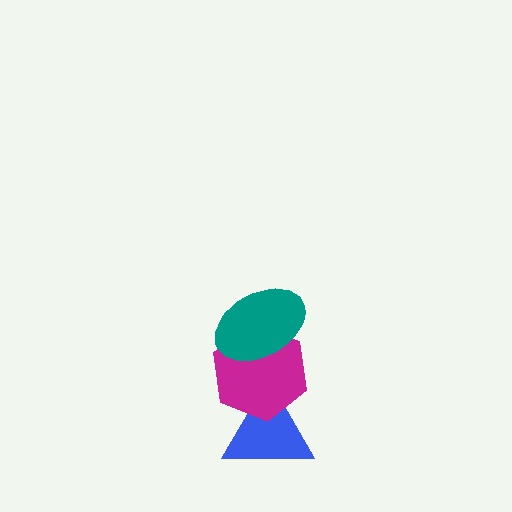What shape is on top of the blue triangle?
The magenta hexagon is on top of the blue triangle.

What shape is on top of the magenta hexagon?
The teal ellipse is on top of the magenta hexagon.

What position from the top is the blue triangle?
The blue triangle is 3rd from the top.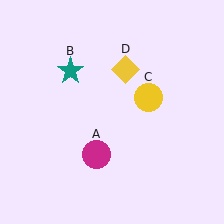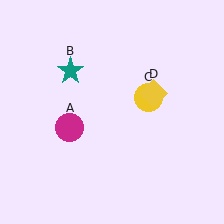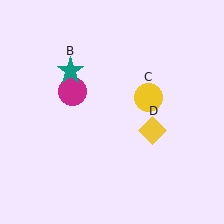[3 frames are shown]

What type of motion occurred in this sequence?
The magenta circle (object A), yellow diamond (object D) rotated clockwise around the center of the scene.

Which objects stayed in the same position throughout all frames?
Teal star (object B) and yellow circle (object C) remained stationary.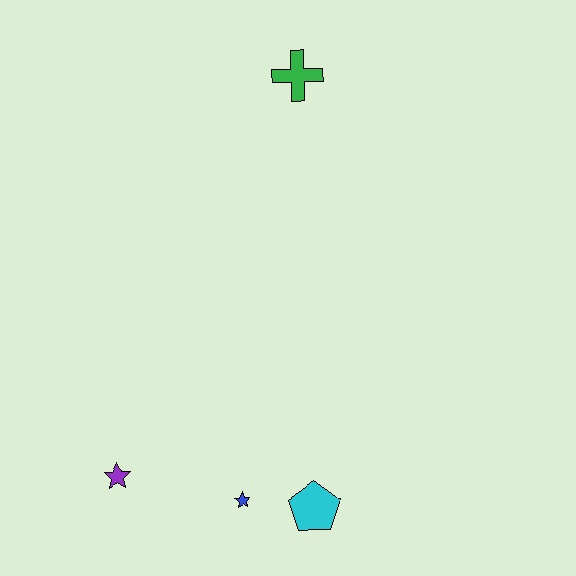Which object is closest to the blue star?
The cyan pentagon is closest to the blue star.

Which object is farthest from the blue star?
The green cross is farthest from the blue star.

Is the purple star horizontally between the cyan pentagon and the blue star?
No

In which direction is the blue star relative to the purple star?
The blue star is to the right of the purple star.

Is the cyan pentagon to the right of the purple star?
Yes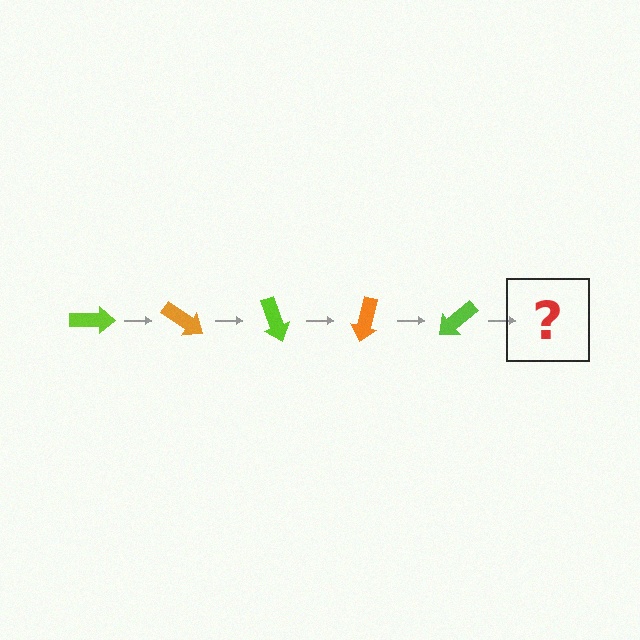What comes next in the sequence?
The next element should be an orange arrow, rotated 175 degrees from the start.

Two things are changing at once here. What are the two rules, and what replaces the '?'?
The two rules are that it rotates 35 degrees each step and the color cycles through lime and orange. The '?' should be an orange arrow, rotated 175 degrees from the start.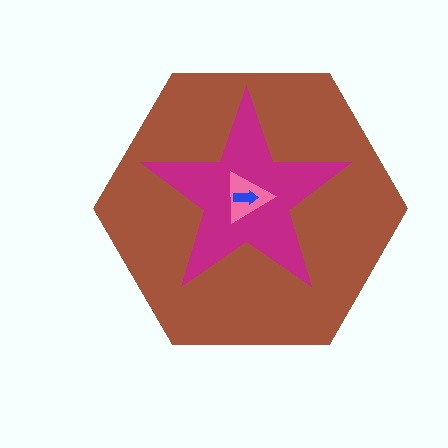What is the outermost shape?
The brown hexagon.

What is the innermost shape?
The blue arrow.